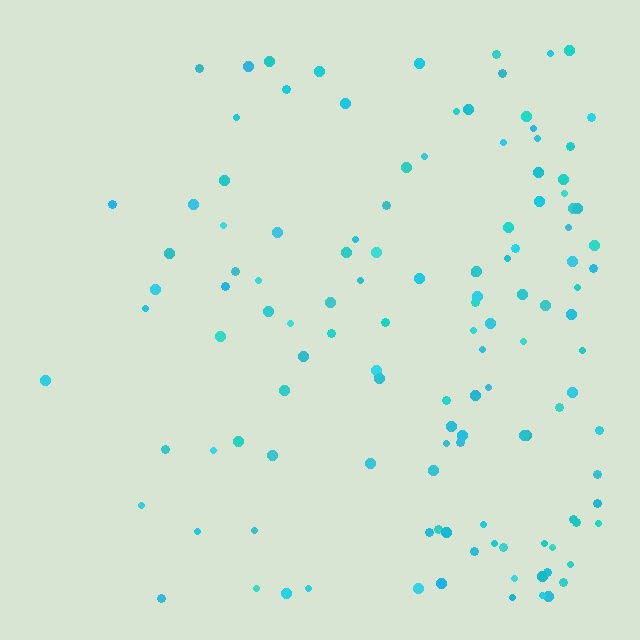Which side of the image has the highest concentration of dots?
The right.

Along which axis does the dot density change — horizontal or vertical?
Horizontal.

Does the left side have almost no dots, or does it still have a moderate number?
Still a moderate number, just noticeably fewer than the right.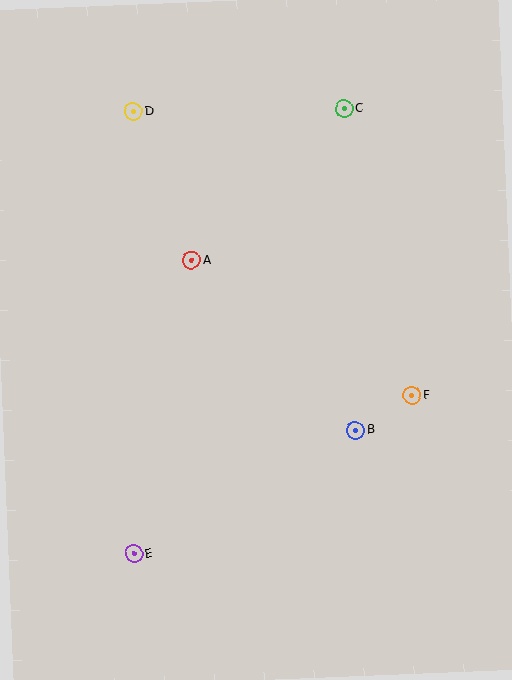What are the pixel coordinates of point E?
Point E is at (134, 554).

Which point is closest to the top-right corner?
Point C is closest to the top-right corner.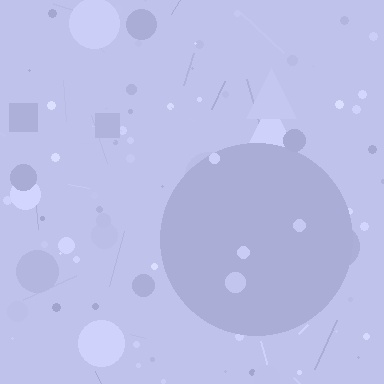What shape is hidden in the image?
A circle is hidden in the image.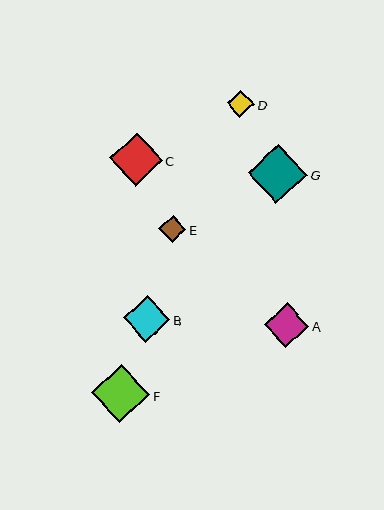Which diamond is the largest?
Diamond G is the largest with a size of approximately 59 pixels.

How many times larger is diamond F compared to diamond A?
Diamond F is approximately 1.3 times the size of diamond A.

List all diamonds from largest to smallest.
From largest to smallest: G, F, C, B, A, E, D.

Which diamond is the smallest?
Diamond D is the smallest with a size of approximately 27 pixels.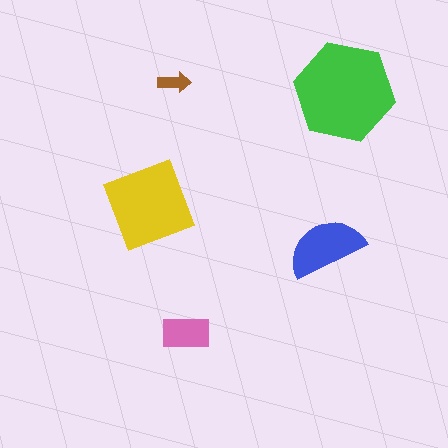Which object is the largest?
The green hexagon.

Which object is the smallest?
The brown arrow.